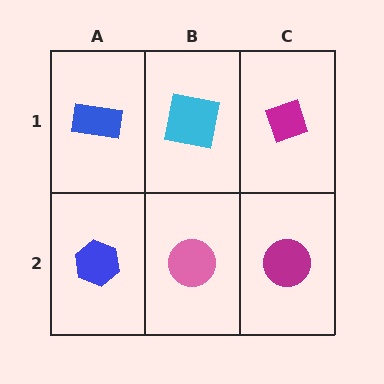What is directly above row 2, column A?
A blue rectangle.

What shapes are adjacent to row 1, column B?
A pink circle (row 2, column B), a blue rectangle (row 1, column A), a magenta diamond (row 1, column C).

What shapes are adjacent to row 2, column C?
A magenta diamond (row 1, column C), a pink circle (row 2, column B).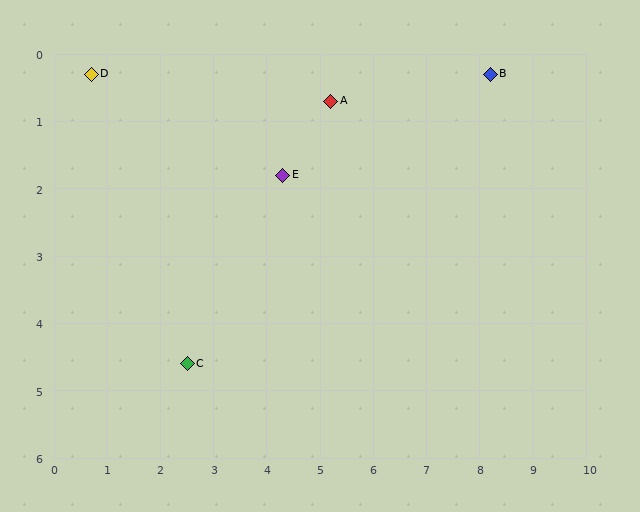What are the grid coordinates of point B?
Point B is at approximately (8.2, 0.3).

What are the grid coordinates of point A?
Point A is at approximately (5.2, 0.7).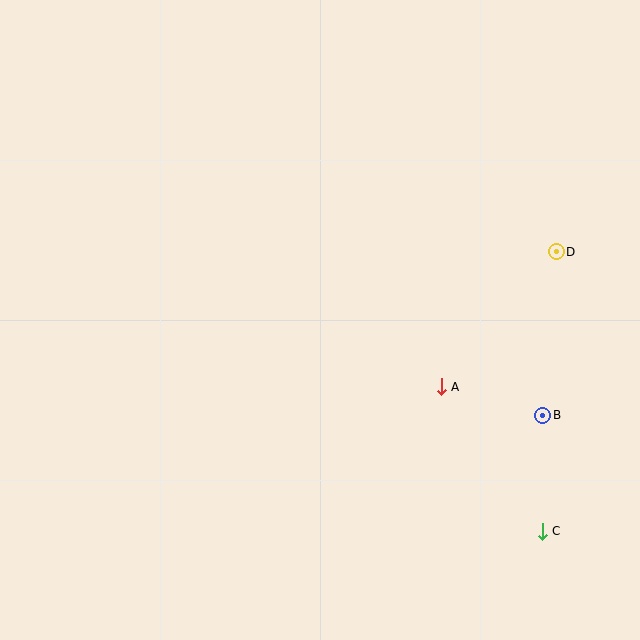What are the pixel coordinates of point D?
Point D is at (556, 252).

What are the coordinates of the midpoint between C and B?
The midpoint between C and B is at (543, 473).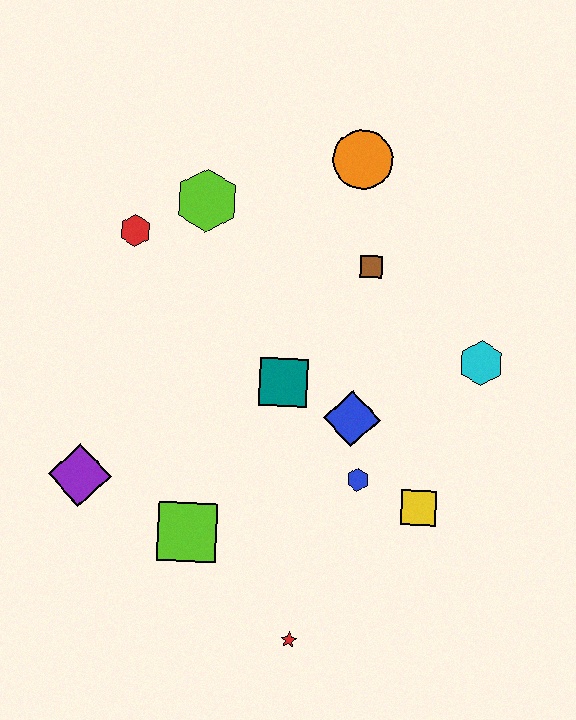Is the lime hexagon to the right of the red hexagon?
Yes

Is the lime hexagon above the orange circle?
No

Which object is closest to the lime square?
The purple diamond is closest to the lime square.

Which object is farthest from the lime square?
The orange circle is farthest from the lime square.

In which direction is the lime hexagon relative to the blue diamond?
The lime hexagon is above the blue diamond.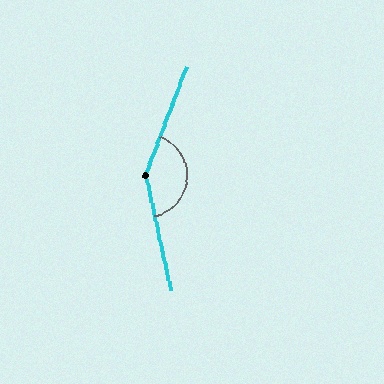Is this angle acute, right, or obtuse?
It is obtuse.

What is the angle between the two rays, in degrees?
Approximately 147 degrees.